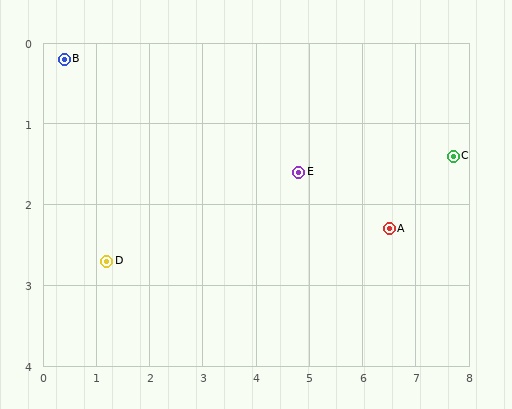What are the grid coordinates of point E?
Point E is at approximately (4.8, 1.6).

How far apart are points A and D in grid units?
Points A and D are about 5.3 grid units apart.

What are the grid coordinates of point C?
Point C is at approximately (7.7, 1.4).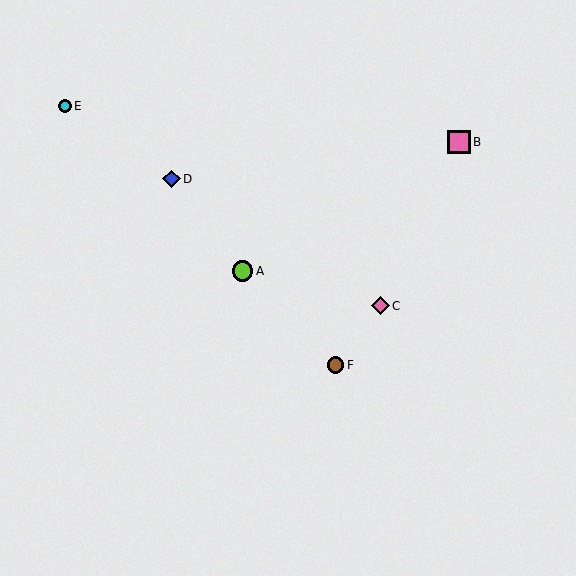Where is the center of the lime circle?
The center of the lime circle is at (242, 271).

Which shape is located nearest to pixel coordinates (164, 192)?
The blue diamond (labeled D) at (171, 179) is nearest to that location.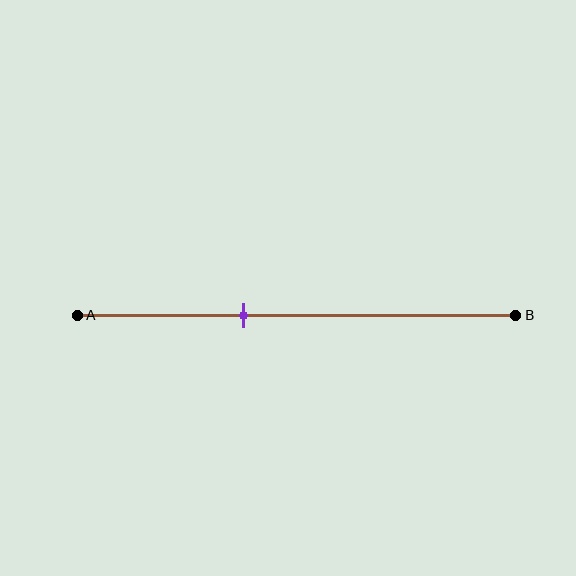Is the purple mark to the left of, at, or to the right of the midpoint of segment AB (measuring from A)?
The purple mark is to the left of the midpoint of segment AB.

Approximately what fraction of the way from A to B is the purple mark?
The purple mark is approximately 40% of the way from A to B.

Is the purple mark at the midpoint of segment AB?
No, the mark is at about 40% from A, not at the 50% midpoint.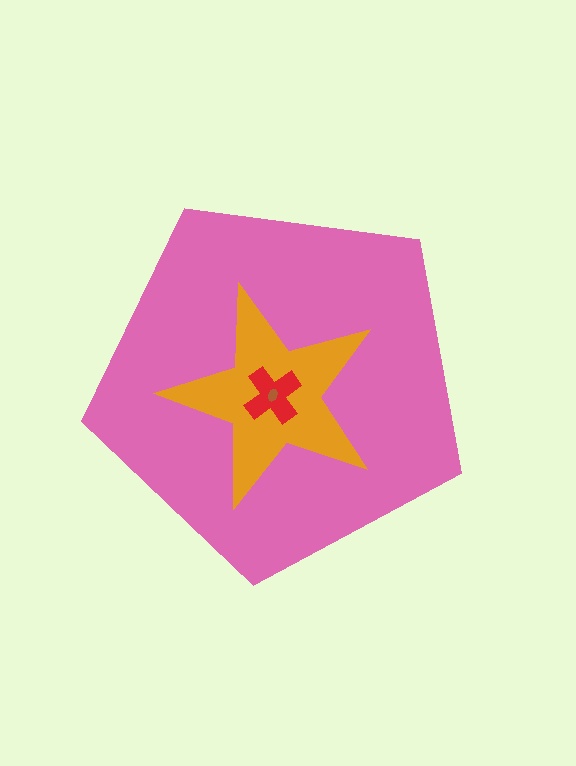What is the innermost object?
The brown ellipse.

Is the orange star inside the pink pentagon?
Yes.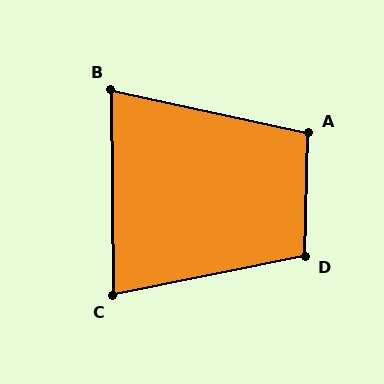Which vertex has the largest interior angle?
D, at approximately 103 degrees.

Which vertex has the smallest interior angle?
B, at approximately 77 degrees.